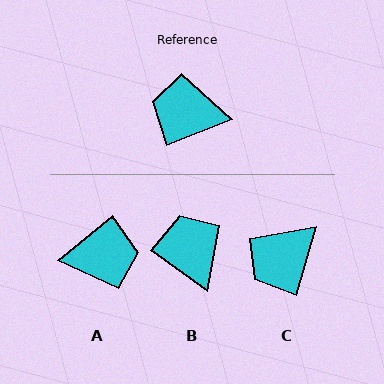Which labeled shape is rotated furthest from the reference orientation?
A, about 163 degrees away.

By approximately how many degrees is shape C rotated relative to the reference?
Approximately 52 degrees counter-clockwise.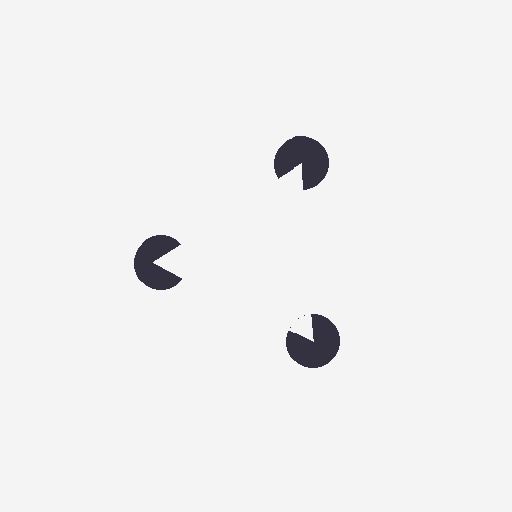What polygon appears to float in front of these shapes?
An illusory triangle — its edges are inferred from the aligned wedge cuts in the pac-man discs, not physically drawn.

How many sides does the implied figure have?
3 sides.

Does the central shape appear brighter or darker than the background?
It typically appears slightly brighter than the background, even though no actual brightness change is drawn.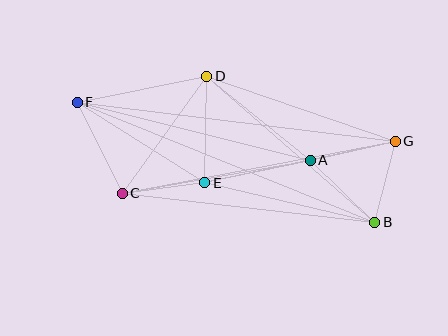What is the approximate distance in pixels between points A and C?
The distance between A and C is approximately 191 pixels.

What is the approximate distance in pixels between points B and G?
The distance between B and G is approximately 84 pixels.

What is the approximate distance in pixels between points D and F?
The distance between D and F is approximately 132 pixels.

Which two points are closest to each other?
Points C and E are closest to each other.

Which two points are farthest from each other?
Points B and F are farthest from each other.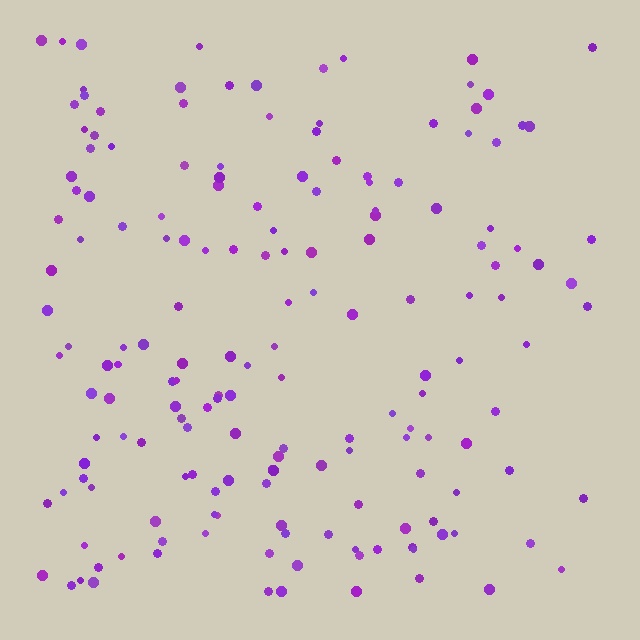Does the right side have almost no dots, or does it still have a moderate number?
Still a moderate number, just noticeably fewer than the left.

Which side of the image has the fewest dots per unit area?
The right.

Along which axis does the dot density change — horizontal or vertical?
Horizontal.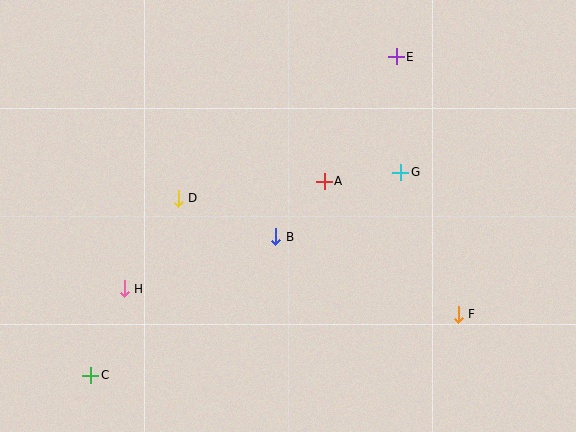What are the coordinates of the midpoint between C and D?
The midpoint between C and D is at (135, 287).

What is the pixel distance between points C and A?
The distance between C and A is 303 pixels.